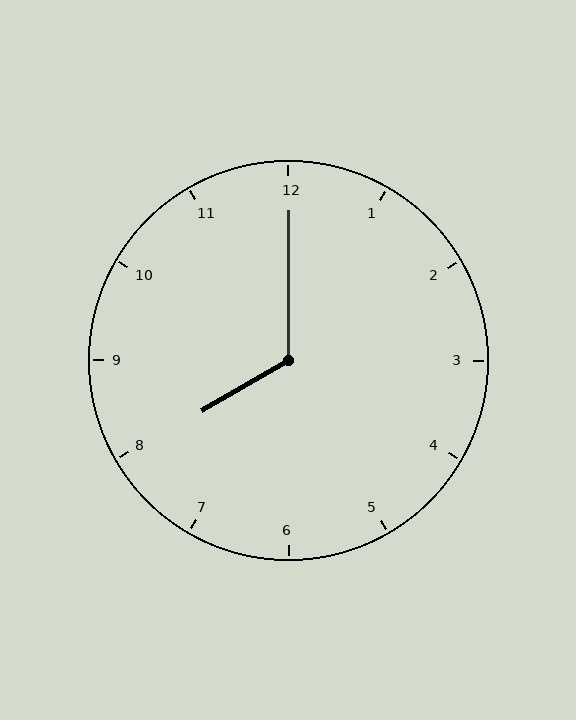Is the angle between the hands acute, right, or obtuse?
It is obtuse.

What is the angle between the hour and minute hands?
Approximately 120 degrees.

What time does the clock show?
8:00.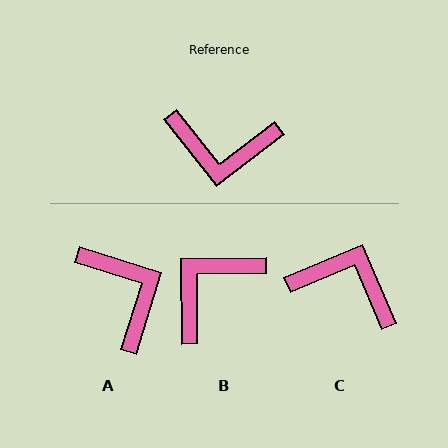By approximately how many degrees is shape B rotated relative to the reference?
Approximately 127 degrees clockwise.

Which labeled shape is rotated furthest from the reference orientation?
C, about 165 degrees away.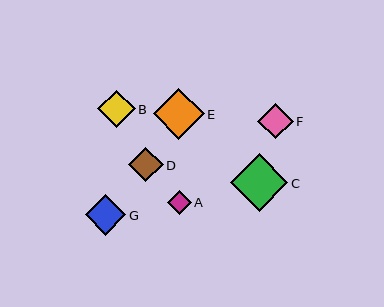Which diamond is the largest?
Diamond C is the largest with a size of approximately 57 pixels.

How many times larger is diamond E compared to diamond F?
Diamond E is approximately 1.4 times the size of diamond F.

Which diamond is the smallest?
Diamond A is the smallest with a size of approximately 24 pixels.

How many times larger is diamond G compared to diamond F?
Diamond G is approximately 1.1 times the size of diamond F.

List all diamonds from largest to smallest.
From largest to smallest: C, E, G, B, F, D, A.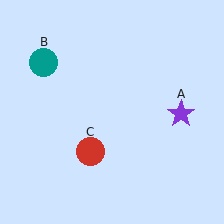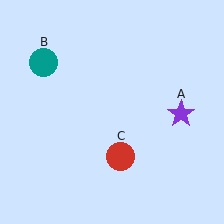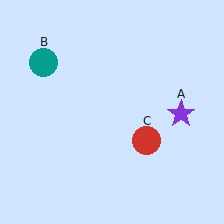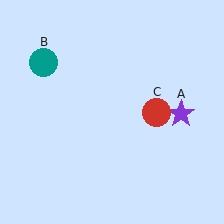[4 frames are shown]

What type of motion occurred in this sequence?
The red circle (object C) rotated counterclockwise around the center of the scene.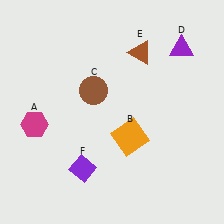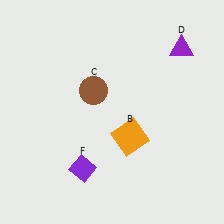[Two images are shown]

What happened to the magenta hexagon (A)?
The magenta hexagon (A) was removed in Image 2. It was in the bottom-left area of Image 1.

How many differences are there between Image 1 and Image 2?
There are 2 differences between the two images.